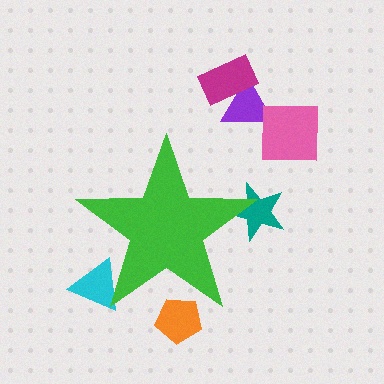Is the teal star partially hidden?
Yes, the teal star is partially hidden behind the green star.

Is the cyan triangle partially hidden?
Yes, the cyan triangle is partially hidden behind the green star.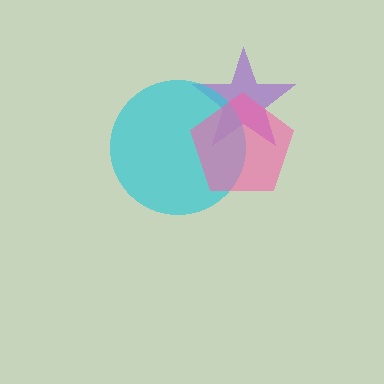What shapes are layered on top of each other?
The layered shapes are: a purple star, a cyan circle, a pink pentagon.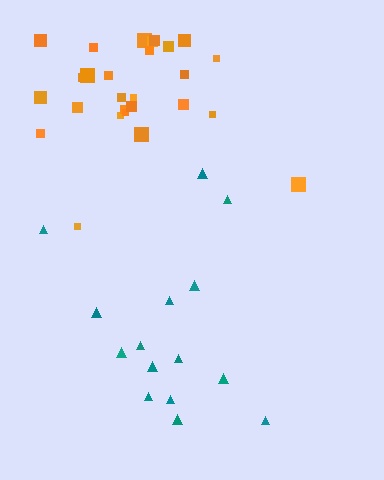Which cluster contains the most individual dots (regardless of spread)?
Orange (27).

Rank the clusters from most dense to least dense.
orange, teal.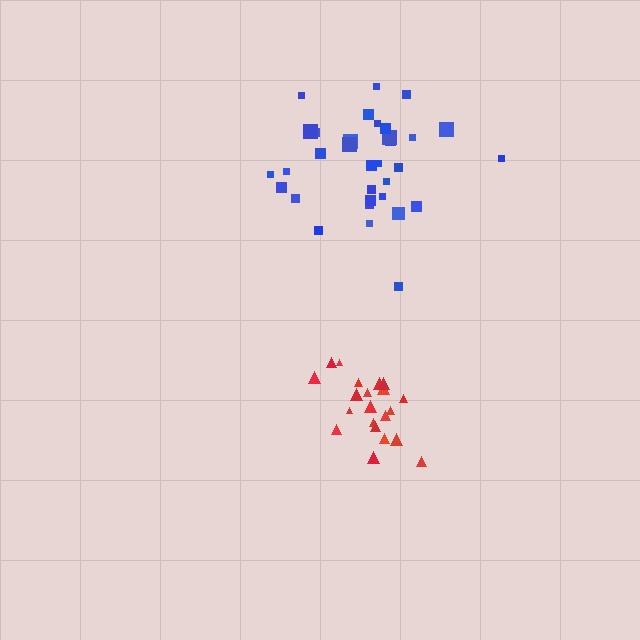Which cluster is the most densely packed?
Red.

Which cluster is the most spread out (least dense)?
Blue.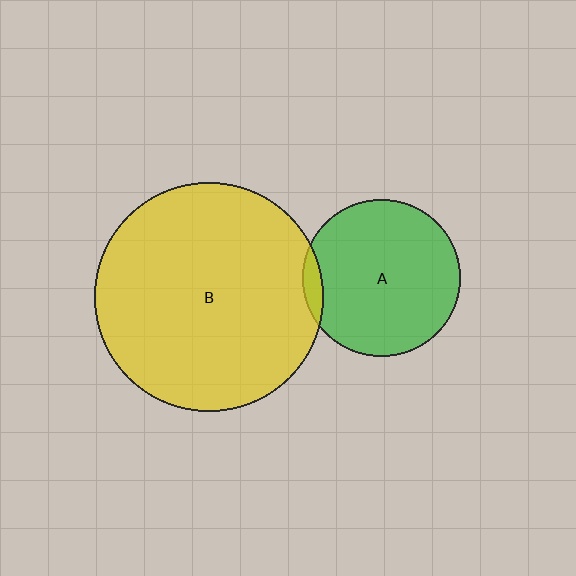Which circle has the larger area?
Circle B (yellow).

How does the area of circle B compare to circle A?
Approximately 2.1 times.